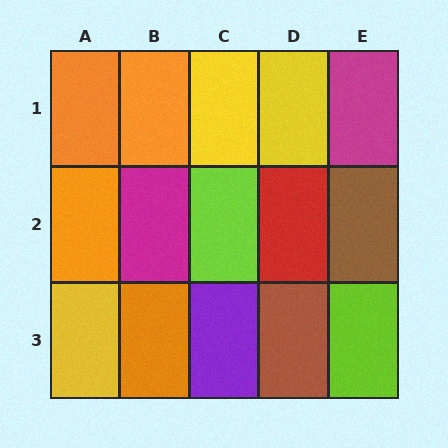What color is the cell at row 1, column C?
Yellow.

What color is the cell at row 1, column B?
Orange.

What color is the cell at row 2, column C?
Lime.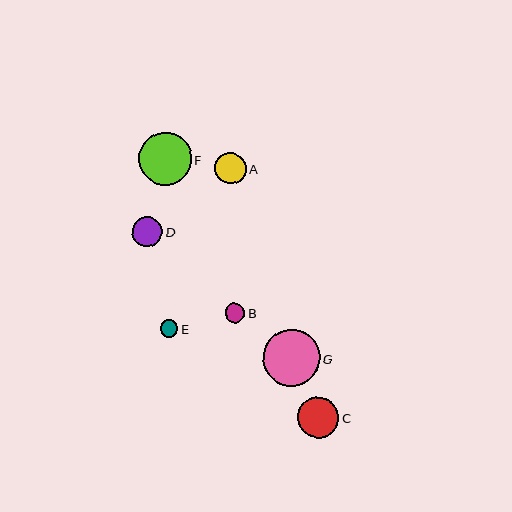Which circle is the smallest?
Circle E is the smallest with a size of approximately 17 pixels.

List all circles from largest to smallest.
From largest to smallest: G, F, C, A, D, B, E.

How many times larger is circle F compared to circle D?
Circle F is approximately 1.7 times the size of circle D.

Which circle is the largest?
Circle G is the largest with a size of approximately 56 pixels.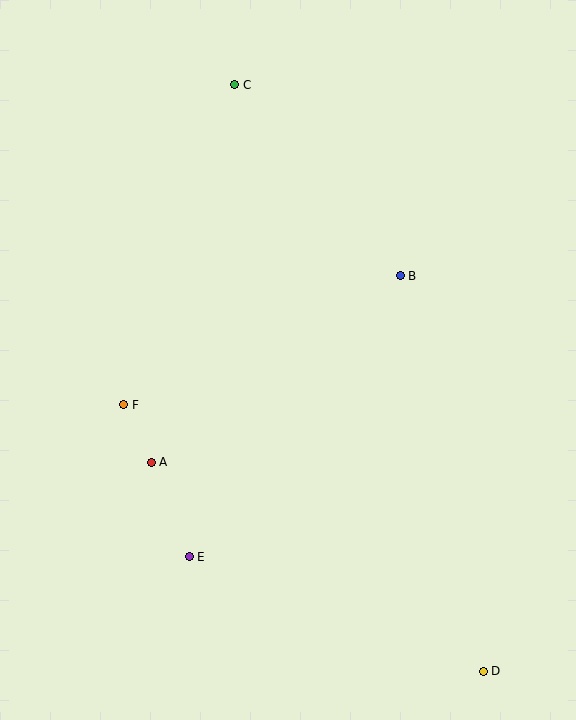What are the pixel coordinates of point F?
Point F is at (124, 405).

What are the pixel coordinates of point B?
Point B is at (400, 276).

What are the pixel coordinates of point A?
Point A is at (151, 462).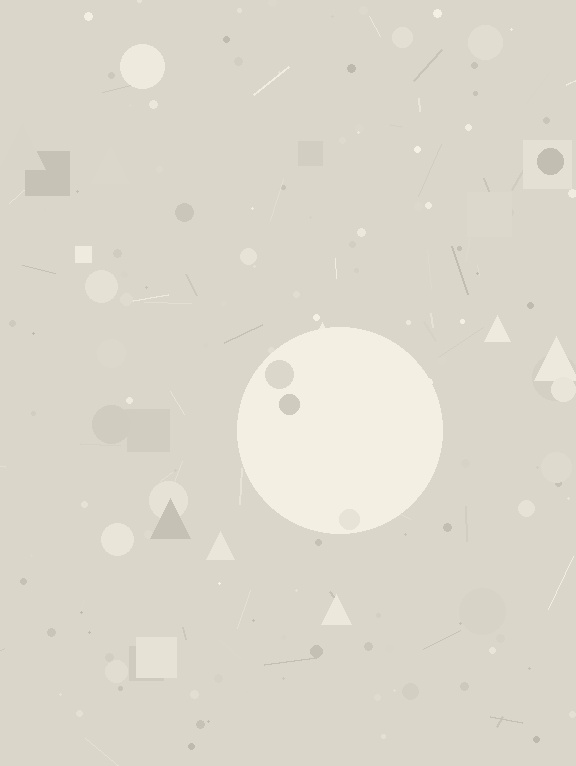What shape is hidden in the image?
A circle is hidden in the image.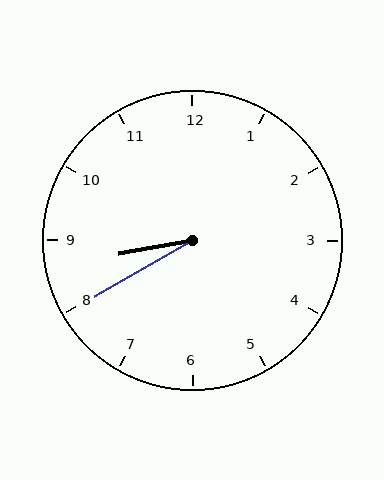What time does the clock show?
8:40.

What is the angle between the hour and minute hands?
Approximately 20 degrees.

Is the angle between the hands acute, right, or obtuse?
It is acute.